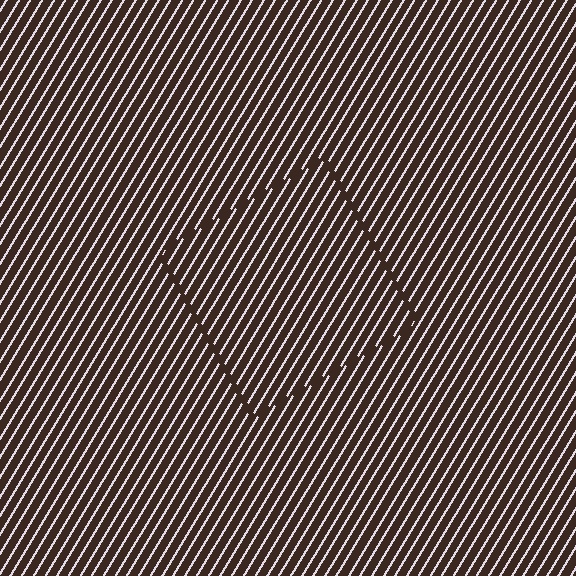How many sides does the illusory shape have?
4 sides — the line-ends trace a square.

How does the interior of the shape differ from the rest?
The interior of the shape contains the same grating, shifted by half a period — the contour is defined by the phase discontinuity where line-ends from the inner and outer gratings abut.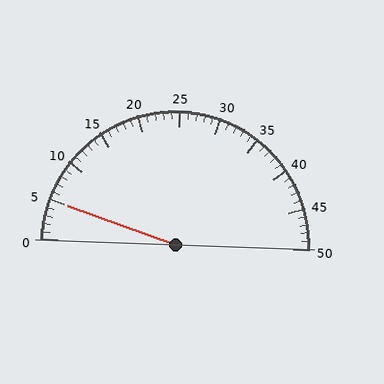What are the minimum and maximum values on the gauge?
The gauge ranges from 0 to 50.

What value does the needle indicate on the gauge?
The needle indicates approximately 5.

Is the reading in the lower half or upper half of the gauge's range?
The reading is in the lower half of the range (0 to 50).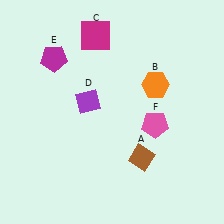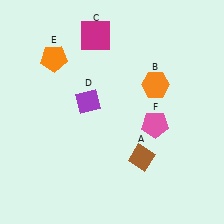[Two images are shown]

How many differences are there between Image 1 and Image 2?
There is 1 difference between the two images.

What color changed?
The pentagon (E) changed from magenta in Image 1 to orange in Image 2.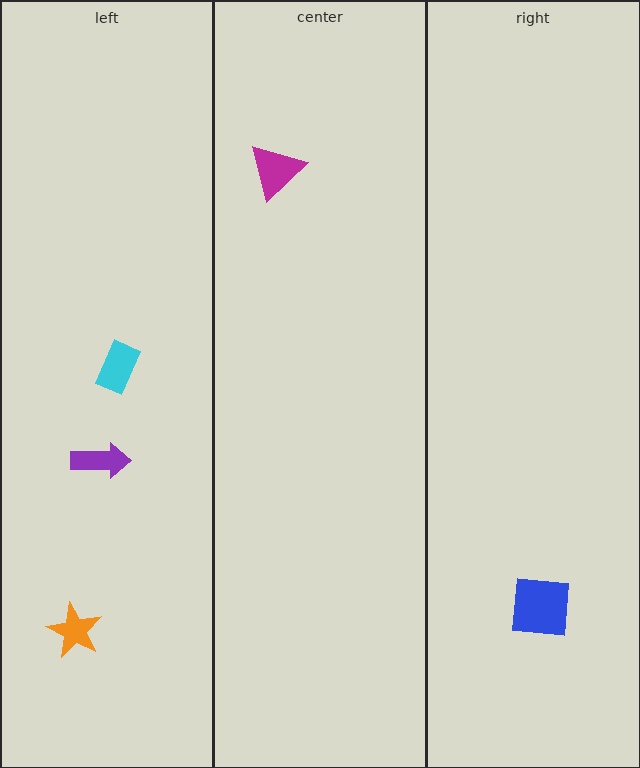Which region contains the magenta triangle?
The center region.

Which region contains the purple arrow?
The left region.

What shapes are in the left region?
The purple arrow, the orange star, the cyan rectangle.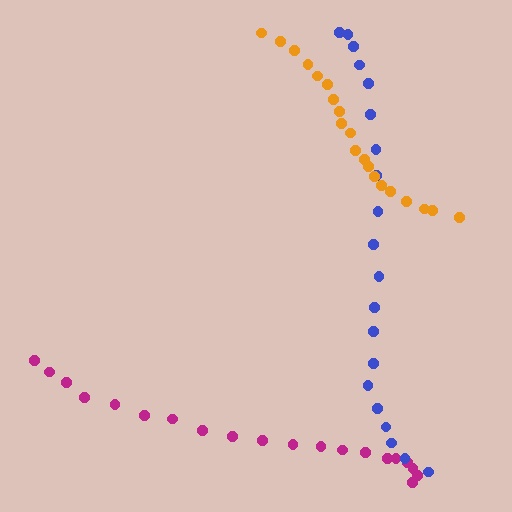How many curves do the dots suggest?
There are 3 distinct paths.